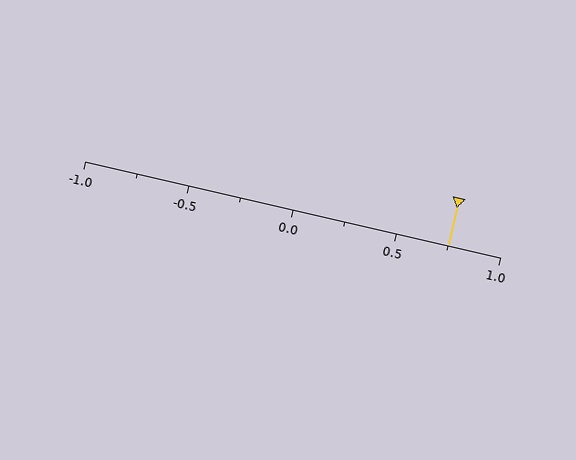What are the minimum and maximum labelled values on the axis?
The axis runs from -1.0 to 1.0.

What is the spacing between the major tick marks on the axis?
The major ticks are spaced 0.5 apart.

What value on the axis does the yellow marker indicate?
The marker indicates approximately 0.75.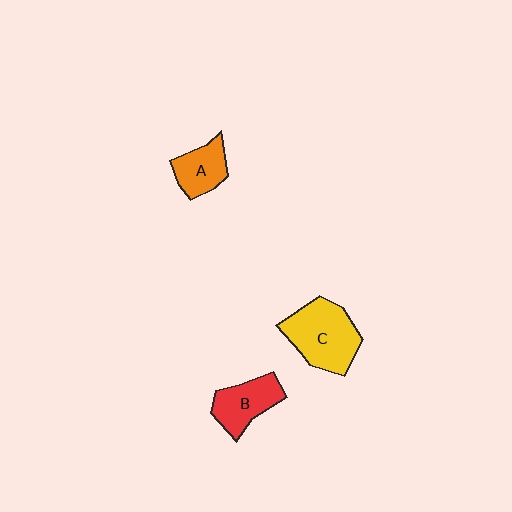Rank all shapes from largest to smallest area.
From largest to smallest: C (yellow), B (red), A (orange).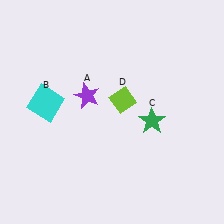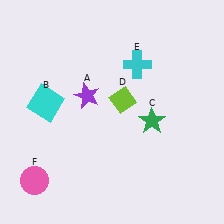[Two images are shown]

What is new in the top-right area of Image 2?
A cyan cross (E) was added in the top-right area of Image 2.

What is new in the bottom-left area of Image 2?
A pink circle (F) was added in the bottom-left area of Image 2.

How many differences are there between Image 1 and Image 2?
There are 2 differences between the two images.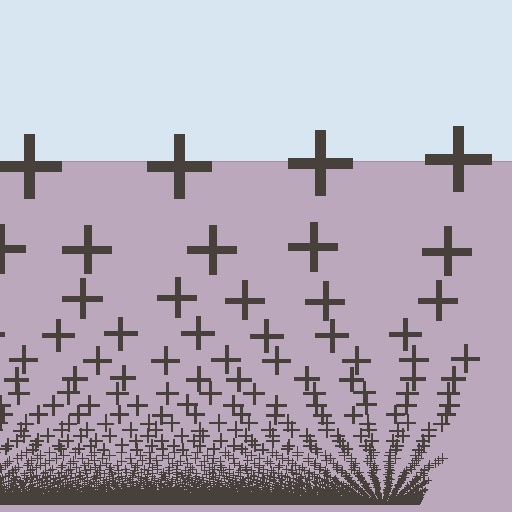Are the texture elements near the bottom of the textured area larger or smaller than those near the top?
Smaller. The gradient is inverted — elements near the bottom are smaller and denser.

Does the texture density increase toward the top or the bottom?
Density increases toward the bottom.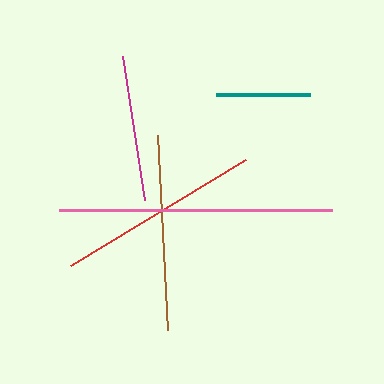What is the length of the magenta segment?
The magenta segment is approximately 146 pixels long.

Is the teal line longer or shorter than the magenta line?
The magenta line is longer than the teal line.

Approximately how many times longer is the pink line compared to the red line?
The pink line is approximately 1.3 times the length of the red line.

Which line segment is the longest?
The pink line is the longest at approximately 274 pixels.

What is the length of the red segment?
The red segment is approximately 205 pixels long.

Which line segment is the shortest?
The teal line is the shortest at approximately 94 pixels.